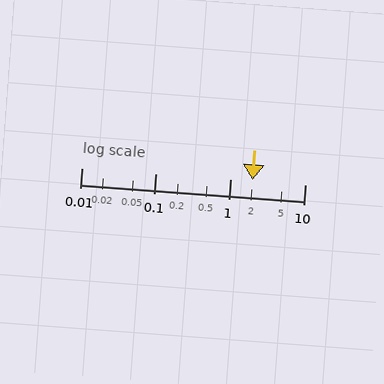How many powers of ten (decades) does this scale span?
The scale spans 3 decades, from 0.01 to 10.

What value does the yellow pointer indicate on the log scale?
The pointer indicates approximately 2.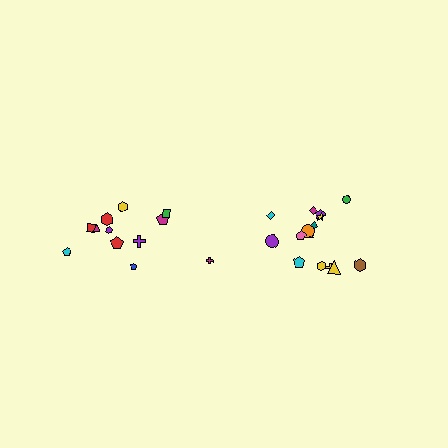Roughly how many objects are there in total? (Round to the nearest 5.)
Roughly 25 objects in total.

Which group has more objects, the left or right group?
The right group.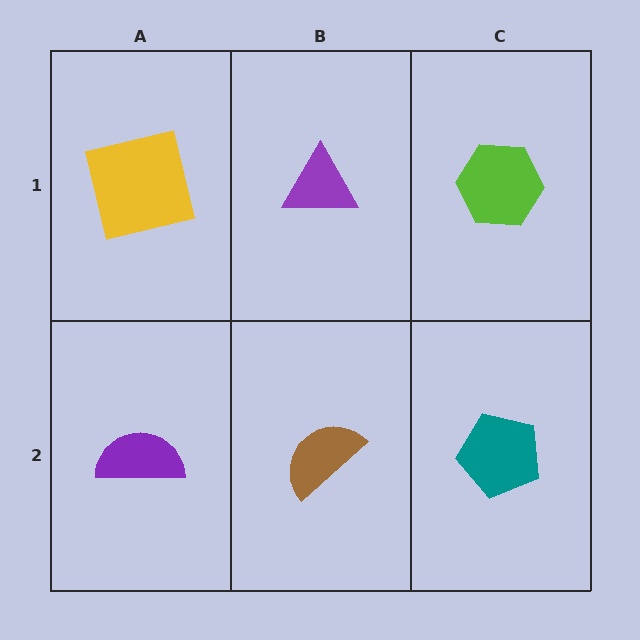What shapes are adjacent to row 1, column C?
A teal pentagon (row 2, column C), a purple triangle (row 1, column B).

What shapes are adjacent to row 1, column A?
A purple semicircle (row 2, column A), a purple triangle (row 1, column B).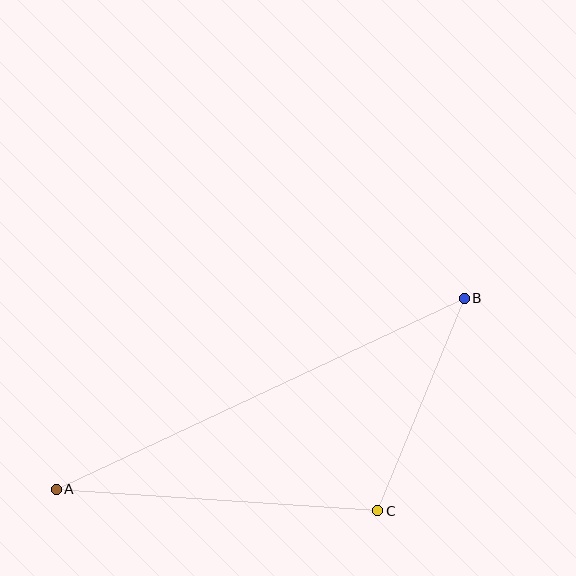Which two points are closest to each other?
Points B and C are closest to each other.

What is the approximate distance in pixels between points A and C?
The distance between A and C is approximately 322 pixels.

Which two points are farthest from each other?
Points A and B are farthest from each other.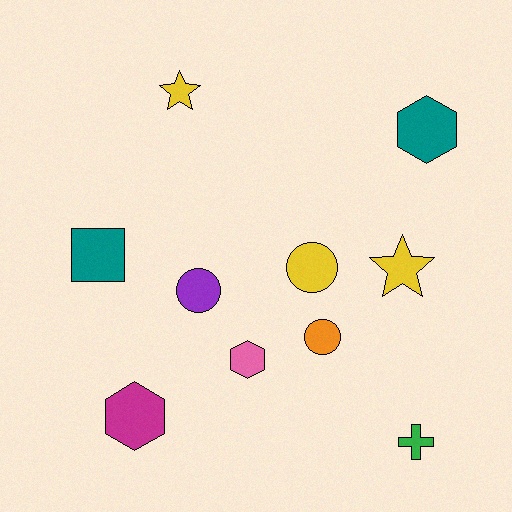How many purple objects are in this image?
There is 1 purple object.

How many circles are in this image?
There are 3 circles.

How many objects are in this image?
There are 10 objects.